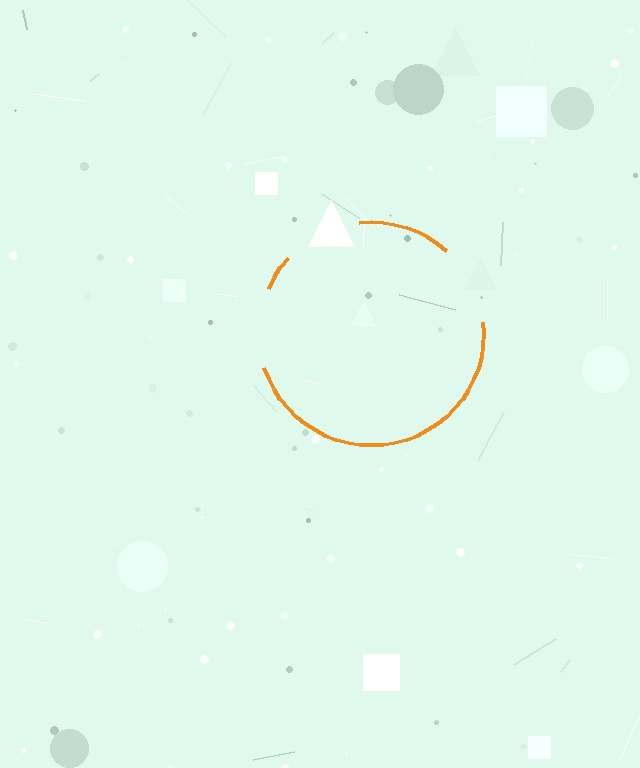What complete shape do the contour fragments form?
The contour fragments form a circle.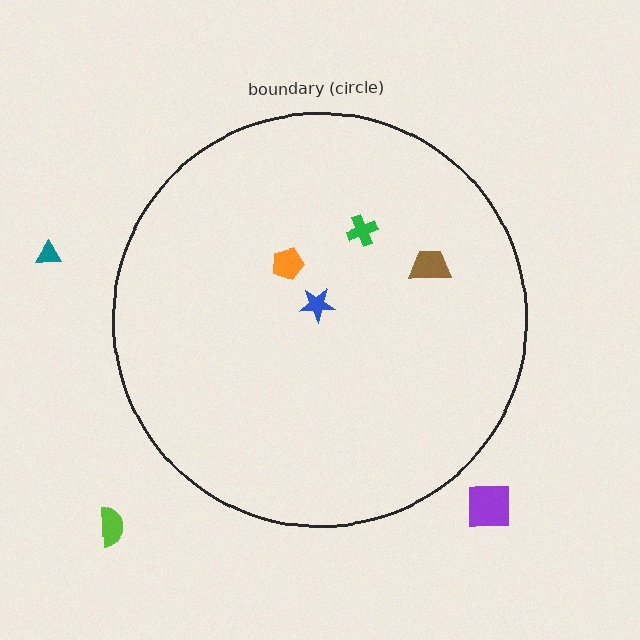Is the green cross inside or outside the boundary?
Inside.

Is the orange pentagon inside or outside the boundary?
Inside.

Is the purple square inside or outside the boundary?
Outside.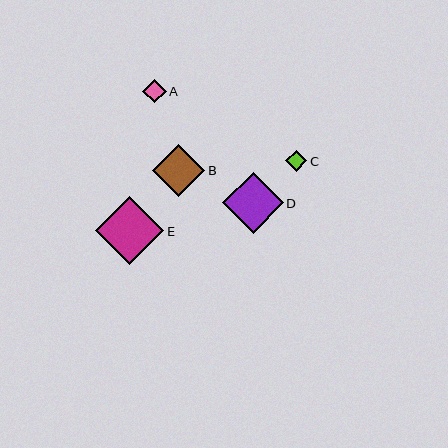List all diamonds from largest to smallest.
From largest to smallest: E, D, B, A, C.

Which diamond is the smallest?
Diamond C is the smallest with a size of approximately 21 pixels.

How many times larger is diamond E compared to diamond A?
Diamond E is approximately 2.9 times the size of diamond A.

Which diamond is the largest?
Diamond E is the largest with a size of approximately 68 pixels.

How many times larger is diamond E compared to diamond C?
Diamond E is approximately 3.2 times the size of diamond C.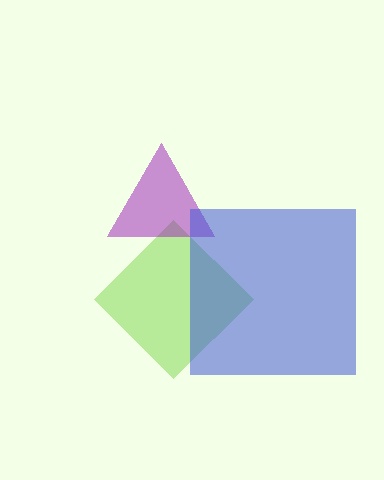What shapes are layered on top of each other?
The layered shapes are: a lime diamond, a purple triangle, a blue square.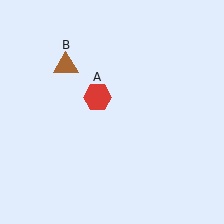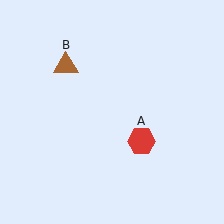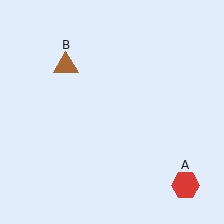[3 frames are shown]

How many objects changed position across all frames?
1 object changed position: red hexagon (object A).